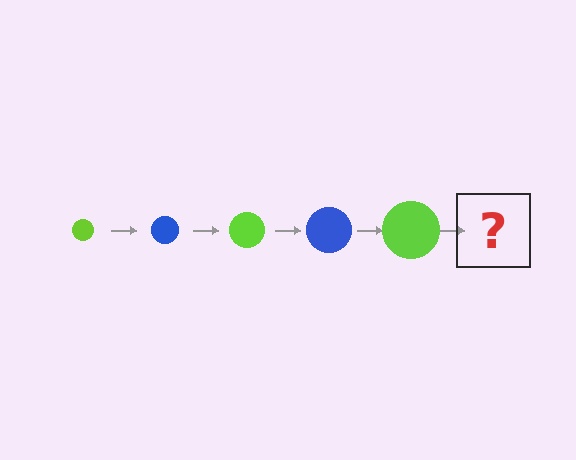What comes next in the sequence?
The next element should be a blue circle, larger than the previous one.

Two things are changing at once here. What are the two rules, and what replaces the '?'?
The two rules are that the circle grows larger each step and the color cycles through lime and blue. The '?' should be a blue circle, larger than the previous one.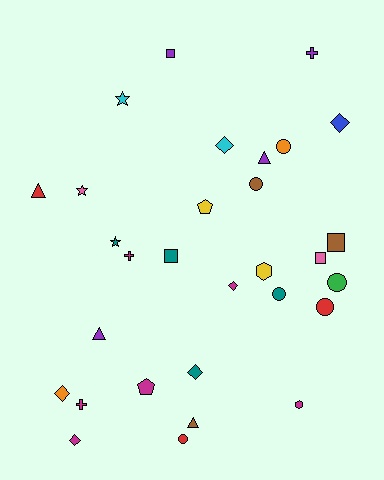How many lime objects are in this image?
There are no lime objects.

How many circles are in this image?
There are 6 circles.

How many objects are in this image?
There are 30 objects.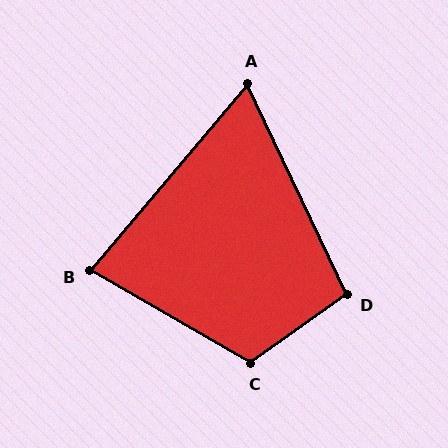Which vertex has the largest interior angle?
C, at approximately 115 degrees.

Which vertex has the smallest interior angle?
A, at approximately 65 degrees.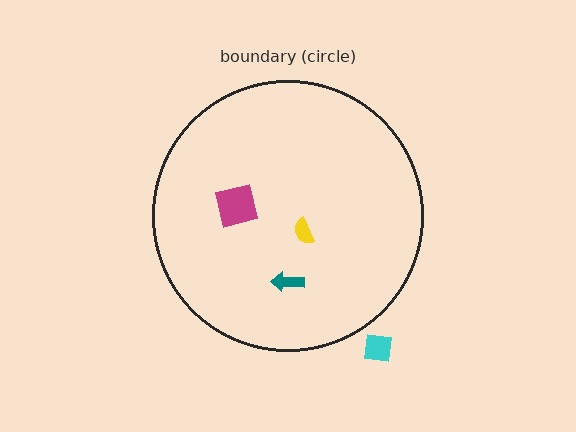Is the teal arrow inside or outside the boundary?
Inside.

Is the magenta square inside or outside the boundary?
Inside.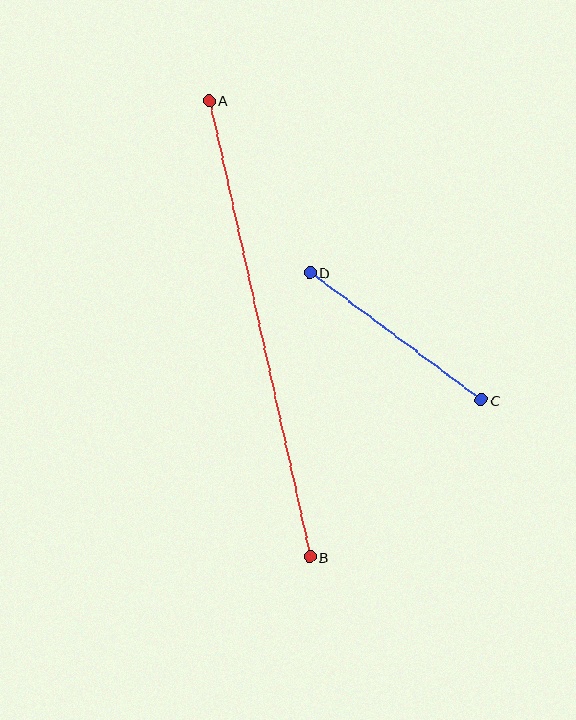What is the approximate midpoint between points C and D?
The midpoint is at approximately (396, 336) pixels.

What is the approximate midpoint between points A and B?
The midpoint is at approximately (260, 329) pixels.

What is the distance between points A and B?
The distance is approximately 467 pixels.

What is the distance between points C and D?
The distance is approximately 214 pixels.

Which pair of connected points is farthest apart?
Points A and B are farthest apart.